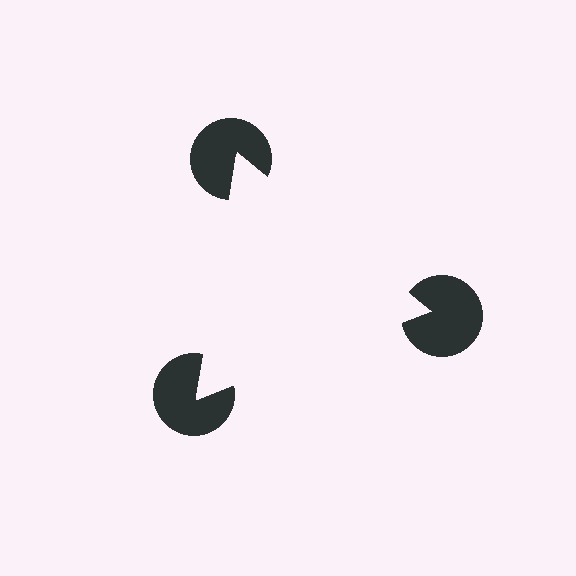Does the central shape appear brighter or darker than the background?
It typically appears slightly brighter than the background, even though no actual brightness change is drawn.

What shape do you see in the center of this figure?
An illusory triangle — its edges are inferred from the aligned wedge cuts in the pac-man discs, not physically drawn.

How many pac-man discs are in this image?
There are 3 — one at each vertex of the illusory triangle.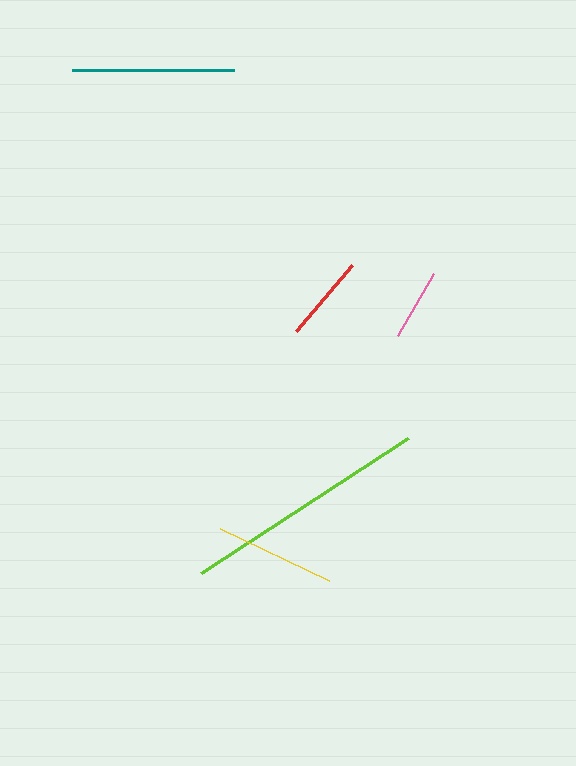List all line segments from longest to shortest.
From longest to shortest: lime, teal, yellow, red, pink.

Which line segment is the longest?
The lime line is the longest at approximately 247 pixels.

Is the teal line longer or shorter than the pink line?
The teal line is longer than the pink line.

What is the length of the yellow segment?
The yellow segment is approximately 121 pixels long.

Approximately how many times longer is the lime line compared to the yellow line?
The lime line is approximately 2.0 times the length of the yellow line.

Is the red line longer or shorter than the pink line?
The red line is longer than the pink line.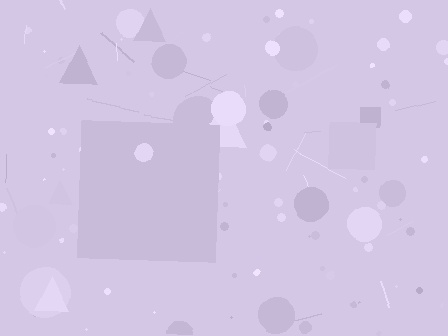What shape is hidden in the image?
A square is hidden in the image.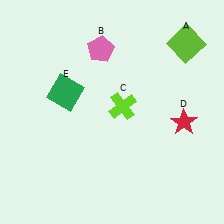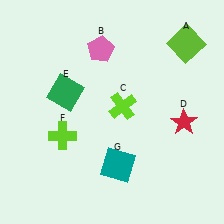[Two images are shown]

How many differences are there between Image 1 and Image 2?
There are 2 differences between the two images.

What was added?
A lime cross (F), a teal square (G) were added in Image 2.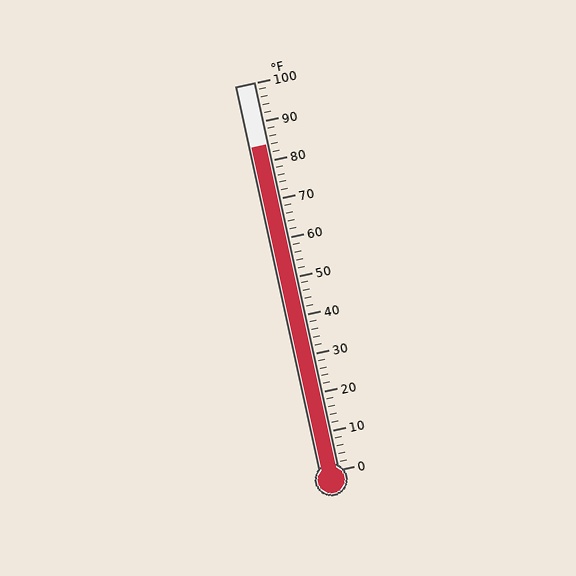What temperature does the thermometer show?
The thermometer shows approximately 84°F.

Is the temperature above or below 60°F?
The temperature is above 60°F.